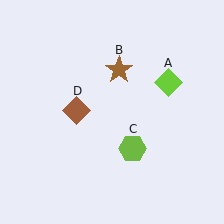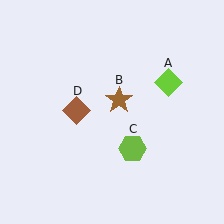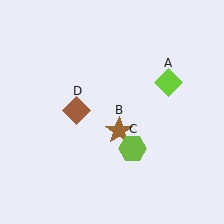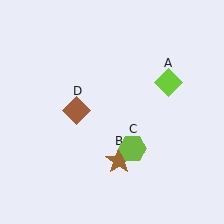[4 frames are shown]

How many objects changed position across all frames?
1 object changed position: brown star (object B).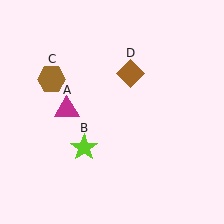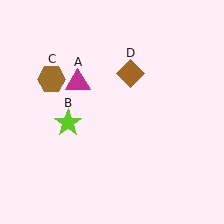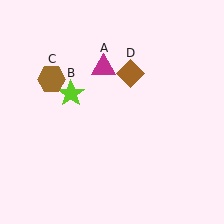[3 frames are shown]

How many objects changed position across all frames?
2 objects changed position: magenta triangle (object A), lime star (object B).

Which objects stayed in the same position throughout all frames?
Brown hexagon (object C) and brown diamond (object D) remained stationary.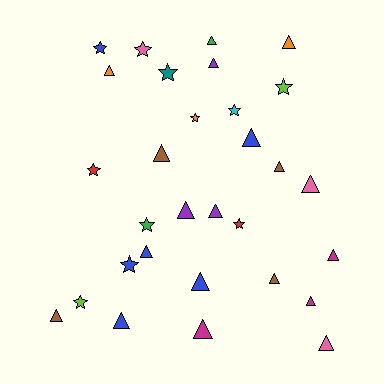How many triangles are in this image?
There are 19 triangles.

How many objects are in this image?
There are 30 objects.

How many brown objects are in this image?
There are 4 brown objects.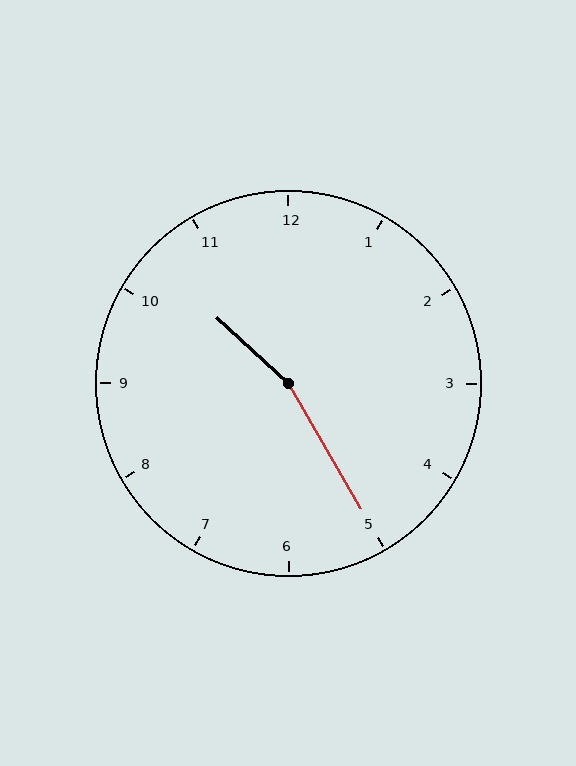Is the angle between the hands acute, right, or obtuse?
It is obtuse.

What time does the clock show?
10:25.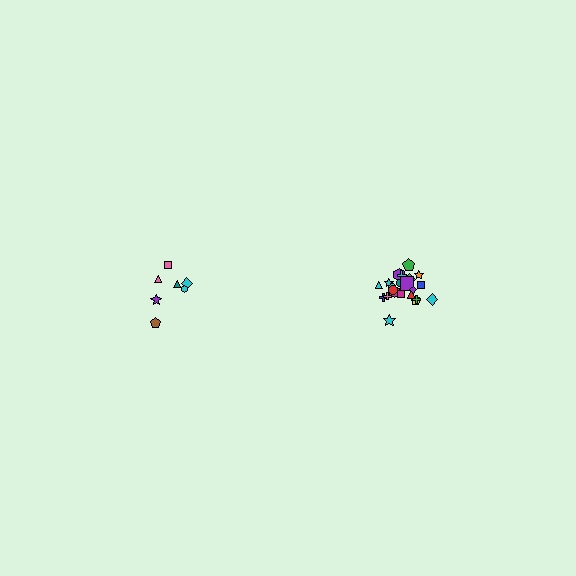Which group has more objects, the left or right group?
The right group.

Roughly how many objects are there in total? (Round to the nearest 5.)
Roughly 30 objects in total.